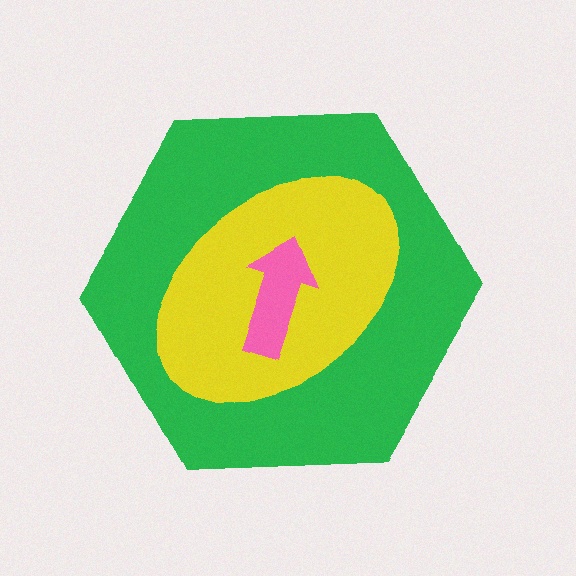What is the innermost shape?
The pink arrow.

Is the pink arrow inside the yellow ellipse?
Yes.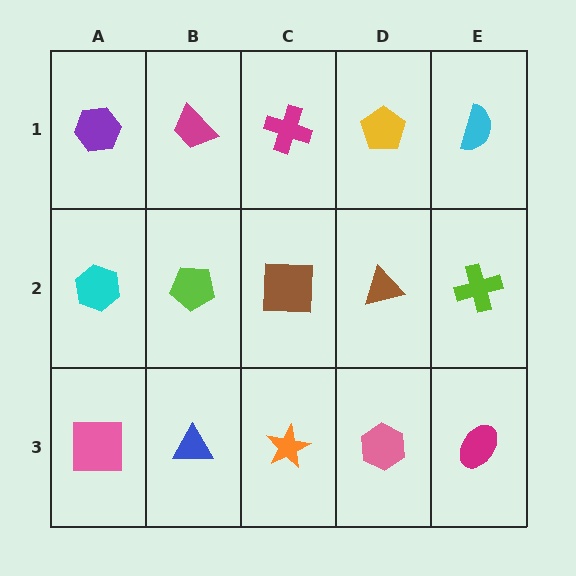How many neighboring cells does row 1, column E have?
2.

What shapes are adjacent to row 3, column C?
A brown square (row 2, column C), a blue triangle (row 3, column B), a pink hexagon (row 3, column D).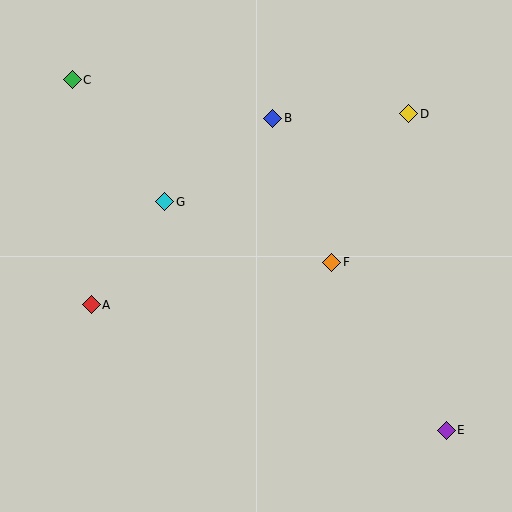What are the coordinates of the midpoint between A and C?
The midpoint between A and C is at (82, 192).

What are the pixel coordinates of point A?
Point A is at (91, 305).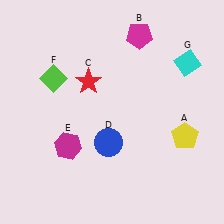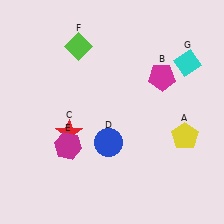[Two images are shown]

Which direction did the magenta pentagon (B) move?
The magenta pentagon (B) moved down.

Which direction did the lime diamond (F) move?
The lime diamond (F) moved up.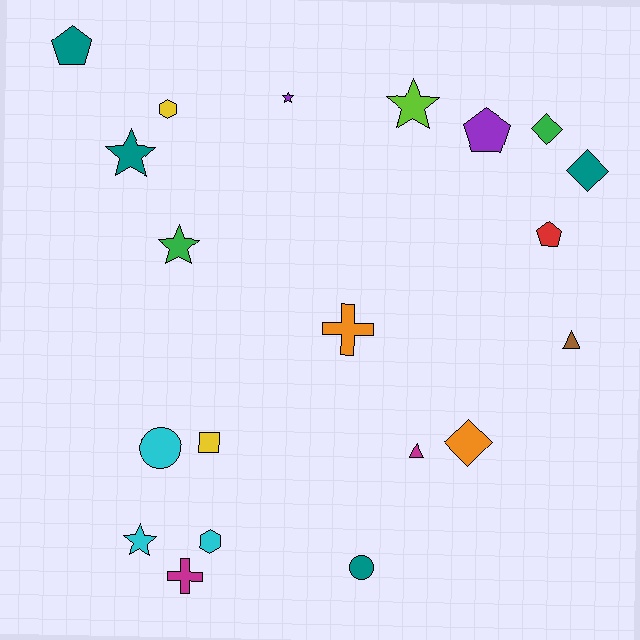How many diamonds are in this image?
There are 3 diamonds.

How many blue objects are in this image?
There are no blue objects.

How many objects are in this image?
There are 20 objects.